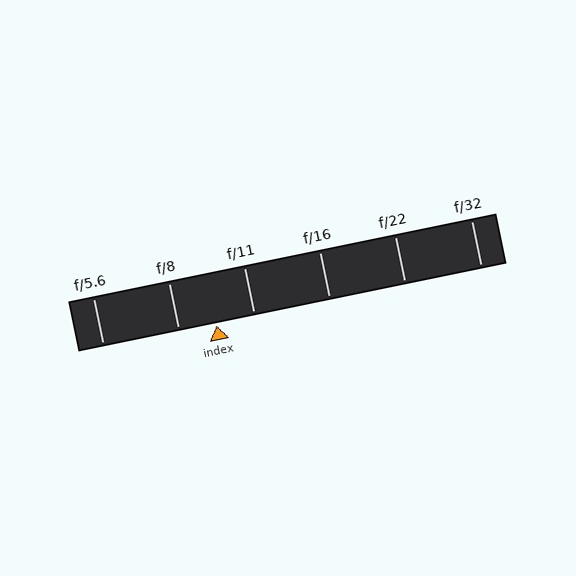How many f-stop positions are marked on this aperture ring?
There are 6 f-stop positions marked.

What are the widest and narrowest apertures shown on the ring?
The widest aperture shown is f/5.6 and the narrowest is f/32.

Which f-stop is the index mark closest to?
The index mark is closest to f/8.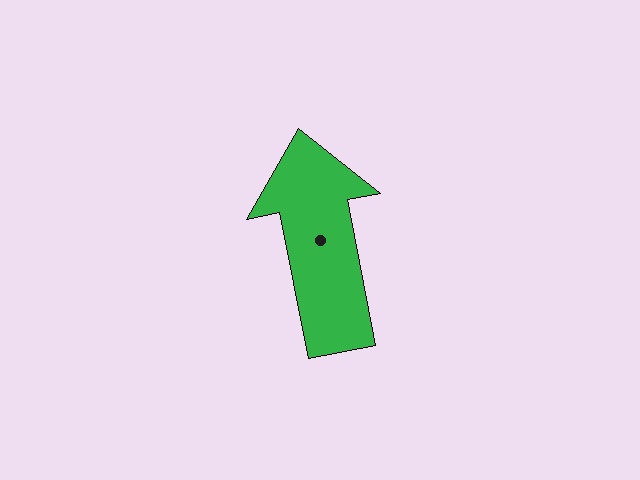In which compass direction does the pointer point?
North.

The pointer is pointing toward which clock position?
Roughly 12 o'clock.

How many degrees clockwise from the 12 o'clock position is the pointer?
Approximately 349 degrees.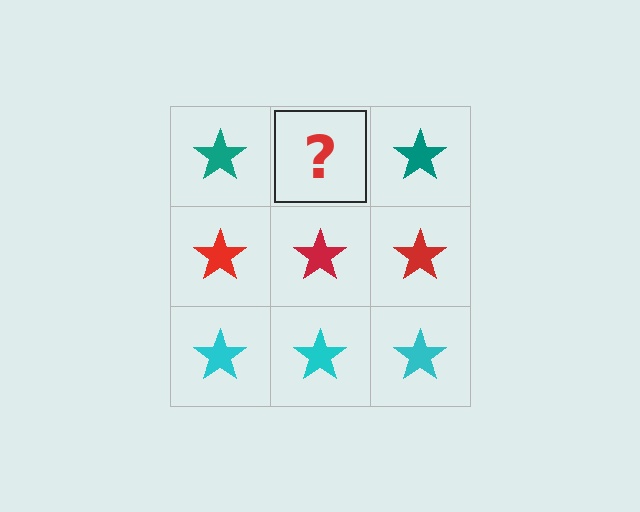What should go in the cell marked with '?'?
The missing cell should contain a teal star.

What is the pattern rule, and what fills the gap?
The rule is that each row has a consistent color. The gap should be filled with a teal star.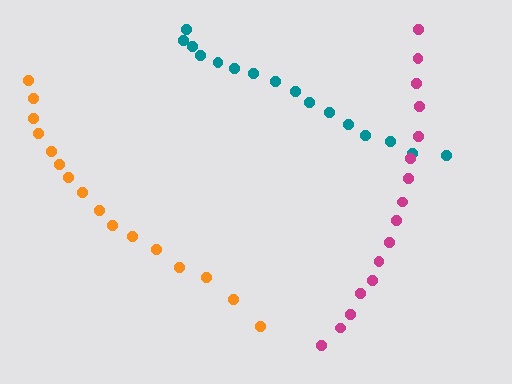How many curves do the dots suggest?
There are 3 distinct paths.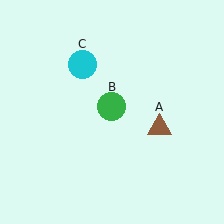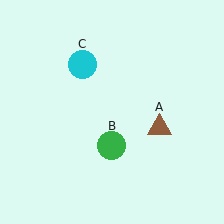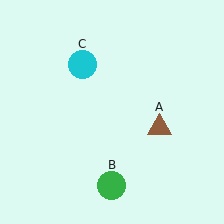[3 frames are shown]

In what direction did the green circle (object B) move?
The green circle (object B) moved down.